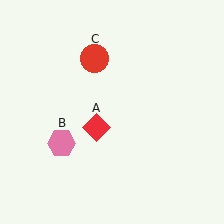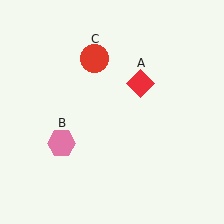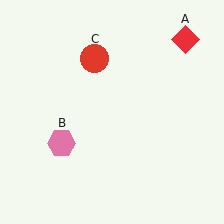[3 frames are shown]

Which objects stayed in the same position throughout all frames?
Pink hexagon (object B) and red circle (object C) remained stationary.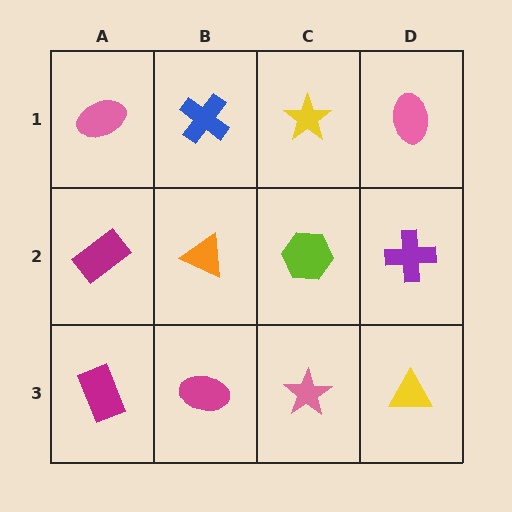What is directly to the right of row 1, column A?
A blue cross.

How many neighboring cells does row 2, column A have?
3.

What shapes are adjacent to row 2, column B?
A blue cross (row 1, column B), a magenta ellipse (row 3, column B), a magenta rectangle (row 2, column A), a lime hexagon (row 2, column C).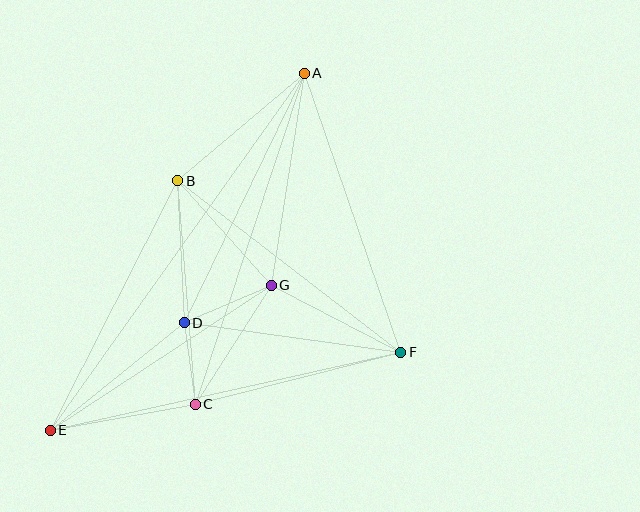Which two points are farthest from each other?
Points A and E are farthest from each other.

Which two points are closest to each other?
Points C and D are closest to each other.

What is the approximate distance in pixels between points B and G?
The distance between B and G is approximately 140 pixels.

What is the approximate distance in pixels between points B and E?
The distance between B and E is approximately 280 pixels.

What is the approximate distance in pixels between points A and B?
The distance between A and B is approximately 166 pixels.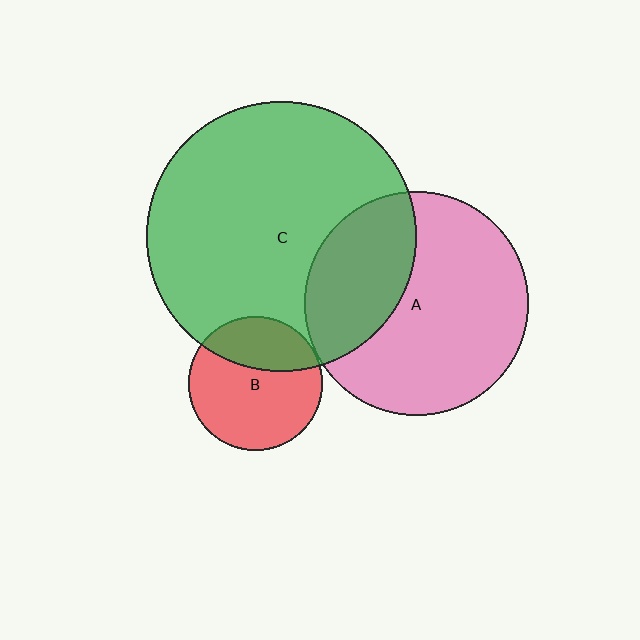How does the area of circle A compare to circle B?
Approximately 2.8 times.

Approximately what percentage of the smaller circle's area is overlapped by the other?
Approximately 30%.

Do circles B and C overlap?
Yes.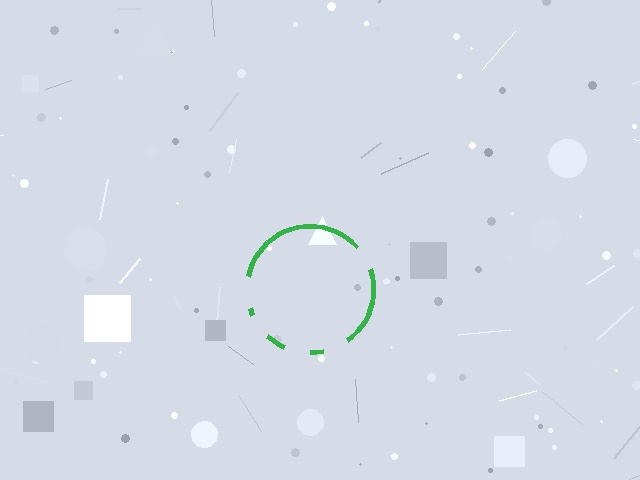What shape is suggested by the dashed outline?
The dashed outline suggests a circle.